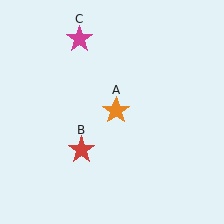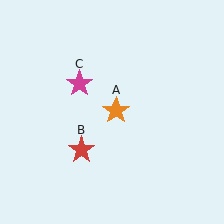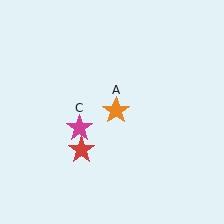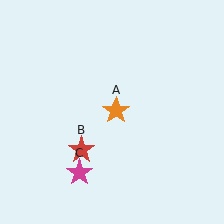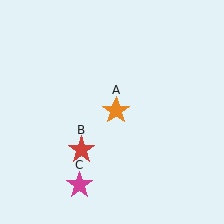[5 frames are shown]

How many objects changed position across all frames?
1 object changed position: magenta star (object C).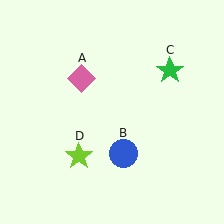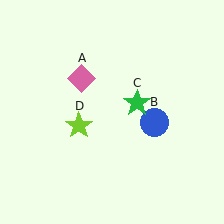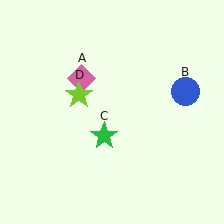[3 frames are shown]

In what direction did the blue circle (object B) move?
The blue circle (object B) moved up and to the right.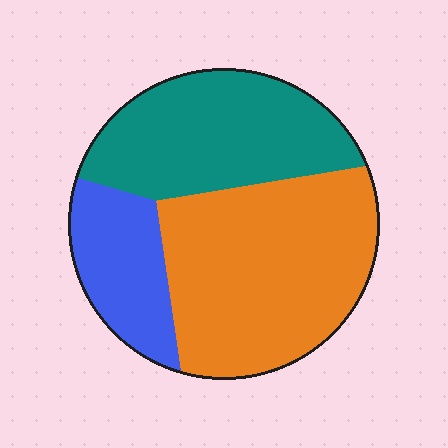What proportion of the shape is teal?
Teal takes up about one third (1/3) of the shape.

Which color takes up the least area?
Blue, at roughly 20%.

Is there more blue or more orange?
Orange.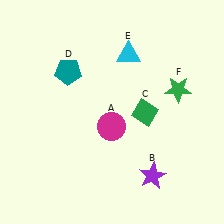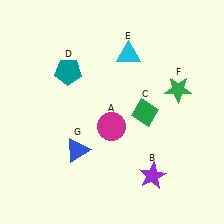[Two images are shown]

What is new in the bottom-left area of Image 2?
A blue triangle (G) was added in the bottom-left area of Image 2.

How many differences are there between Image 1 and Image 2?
There is 1 difference between the two images.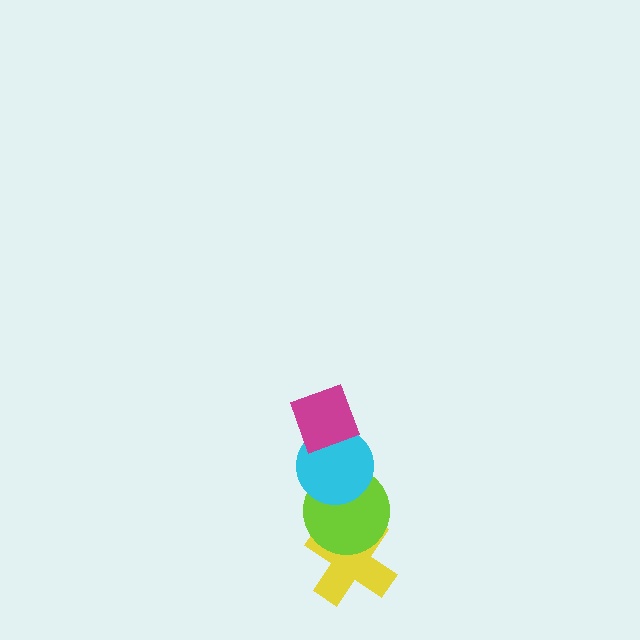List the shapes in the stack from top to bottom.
From top to bottom: the magenta diamond, the cyan circle, the lime circle, the yellow cross.